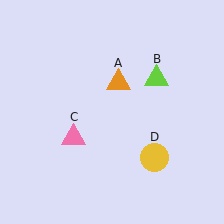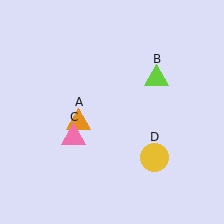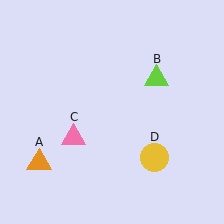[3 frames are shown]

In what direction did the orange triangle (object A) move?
The orange triangle (object A) moved down and to the left.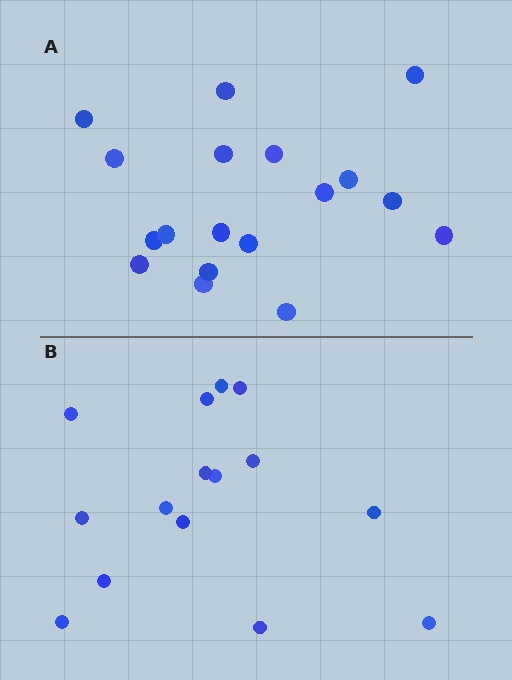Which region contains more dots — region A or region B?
Region A (the top region) has more dots.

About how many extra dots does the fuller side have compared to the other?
Region A has just a few more — roughly 2 or 3 more dots than region B.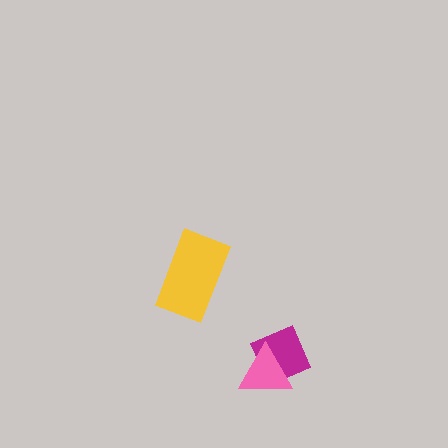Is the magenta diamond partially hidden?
Yes, it is partially covered by another shape.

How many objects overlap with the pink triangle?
1 object overlaps with the pink triangle.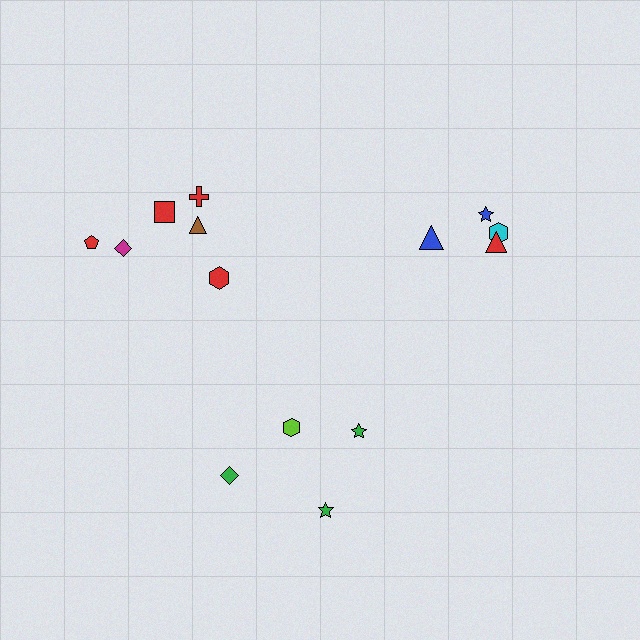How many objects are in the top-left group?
There are 6 objects.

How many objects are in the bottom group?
There are 4 objects.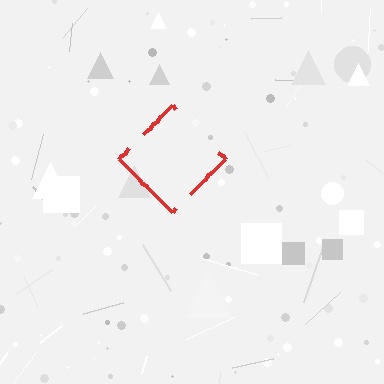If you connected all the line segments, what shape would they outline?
They would outline a diamond.